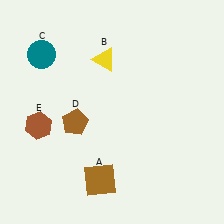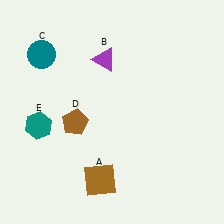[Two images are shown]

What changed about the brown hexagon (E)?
In Image 1, E is brown. In Image 2, it changed to teal.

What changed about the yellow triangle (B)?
In Image 1, B is yellow. In Image 2, it changed to purple.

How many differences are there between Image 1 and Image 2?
There are 2 differences between the two images.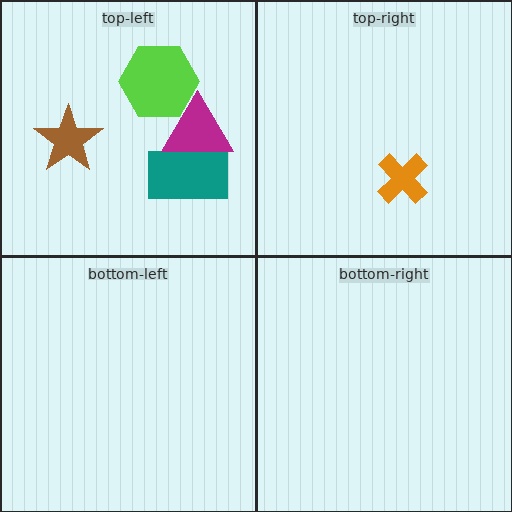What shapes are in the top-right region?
The orange cross.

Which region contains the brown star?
The top-left region.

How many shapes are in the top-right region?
1.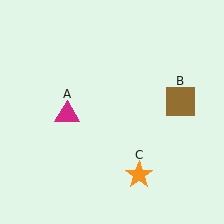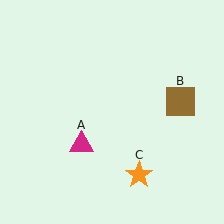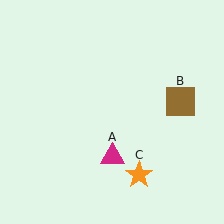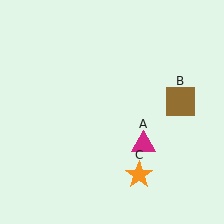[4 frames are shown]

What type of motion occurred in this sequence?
The magenta triangle (object A) rotated counterclockwise around the center of the scene.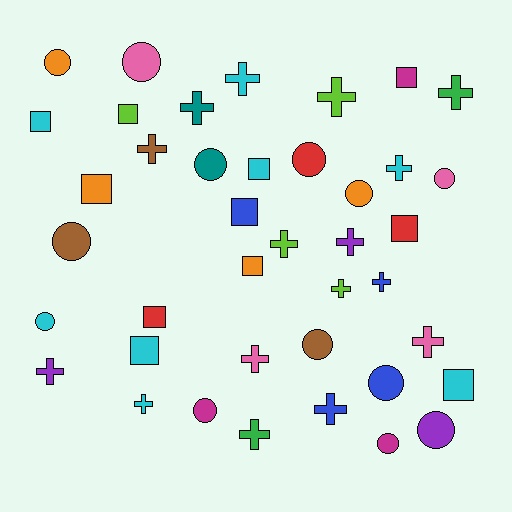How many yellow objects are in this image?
There are no yellow objects.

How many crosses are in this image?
There are 16 crosses.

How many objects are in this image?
There are 40 objects.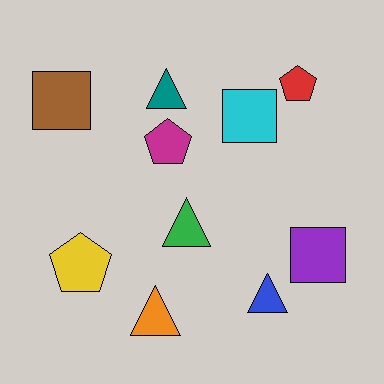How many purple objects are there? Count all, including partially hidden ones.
There is 1 purple object.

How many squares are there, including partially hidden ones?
There are 3 squares.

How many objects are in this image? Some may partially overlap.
There are 10 objects.